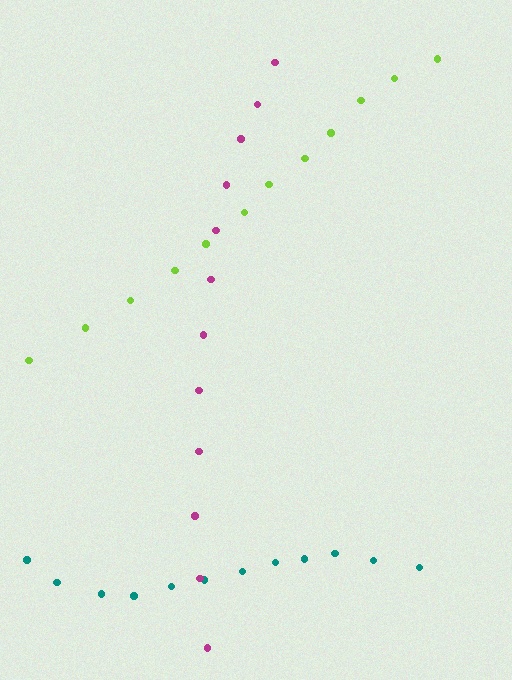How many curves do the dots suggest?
There are 3 distinct paths.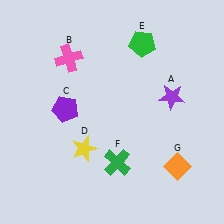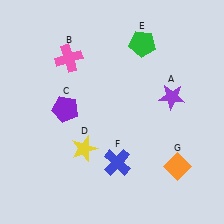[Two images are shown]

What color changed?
The cross (F) changed from green in Image 1 to blue in Image 2.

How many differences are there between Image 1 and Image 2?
There is 1 difference between the two images.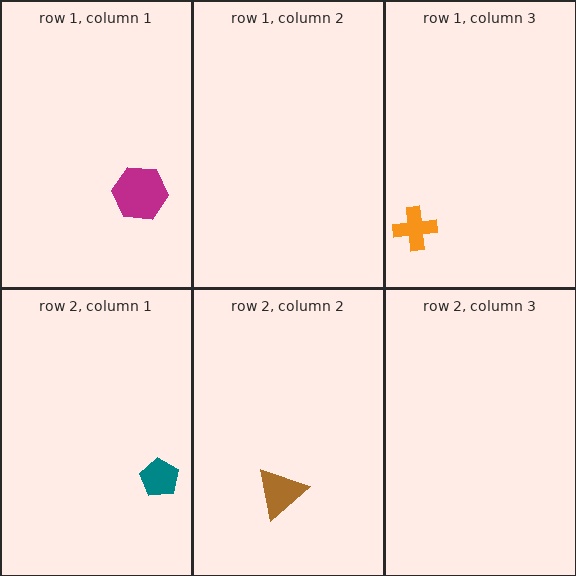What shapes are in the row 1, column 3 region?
The orange cross.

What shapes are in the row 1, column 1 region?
The magenta hexagon.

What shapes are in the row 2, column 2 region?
The brown triangle.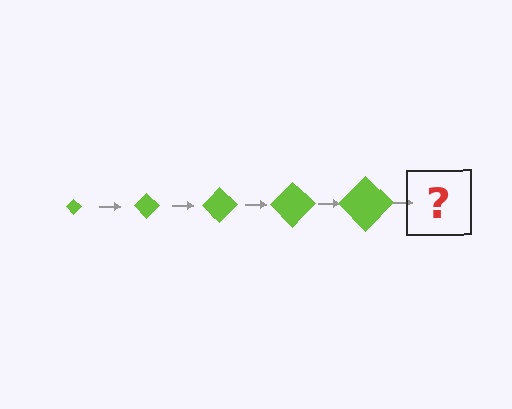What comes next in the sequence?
The next element should be a lime diamond, larger than the previous one.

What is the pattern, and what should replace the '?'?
The pattern is that the diamond gets progressively larger each step. The '?' should be a lime diamond, larger than the previous one.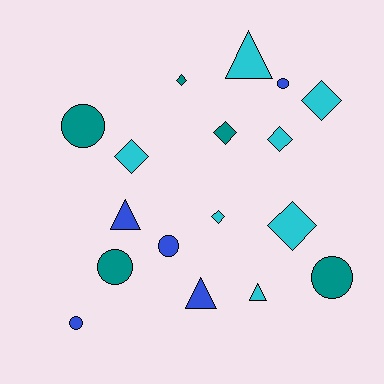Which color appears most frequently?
Cyan, with 7 objects.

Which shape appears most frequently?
Diamond, with 7 objects.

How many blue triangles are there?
There are 2 blue triangles.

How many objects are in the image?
There are 17 objects.